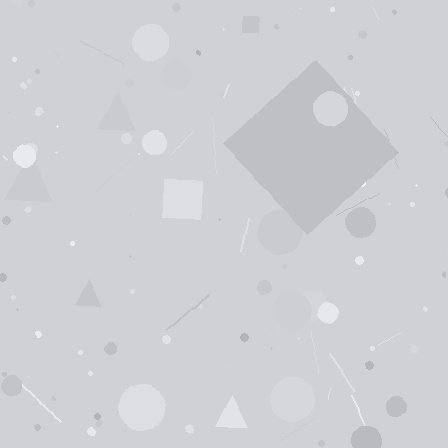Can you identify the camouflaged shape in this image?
The camouflaged shape is a diamond.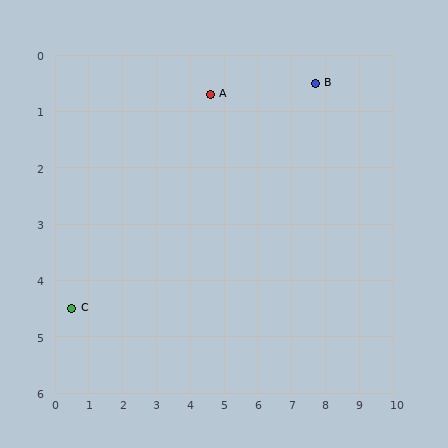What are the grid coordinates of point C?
Point C is at approximately (0.5, 4.5).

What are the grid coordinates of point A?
Point A is at approximately (4.6, 0.7).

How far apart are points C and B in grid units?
Points C and B are about 8.2 grid units apart.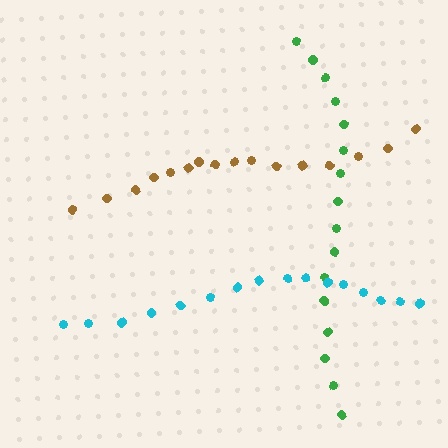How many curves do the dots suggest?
There are 3 distinct paths.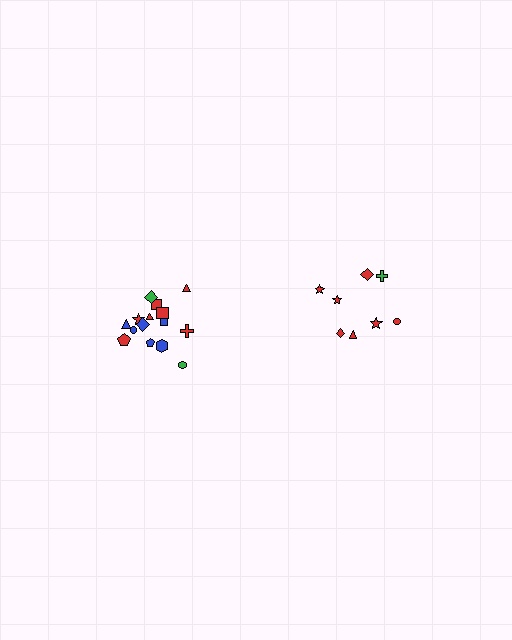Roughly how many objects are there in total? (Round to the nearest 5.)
Roughly 25 objects in total.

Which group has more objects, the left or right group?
The left group.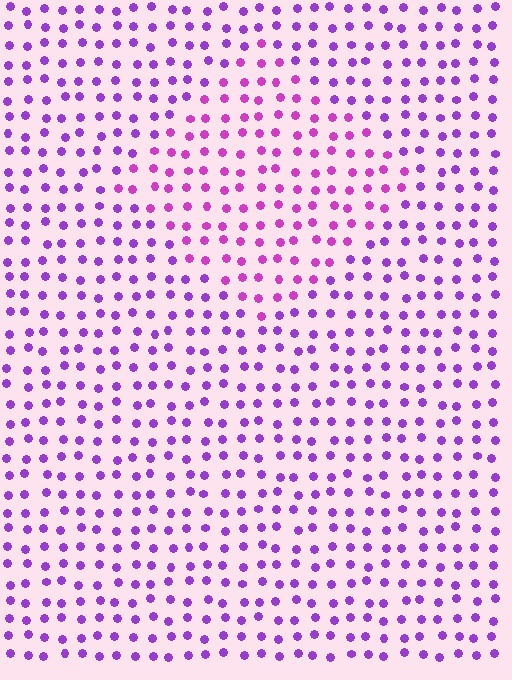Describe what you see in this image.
The image is filled with small purple elements in a uniform arrangement. A diamond-shaped region is visible where the elements are tinted to a slightly different hue, forming a subtle color boundary.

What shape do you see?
I see a diamond.